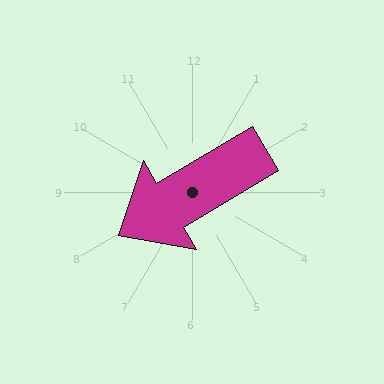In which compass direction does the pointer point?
Southwest.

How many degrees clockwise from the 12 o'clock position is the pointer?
Approximately 239 degrees.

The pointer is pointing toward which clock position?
Roughly 8 o'clock.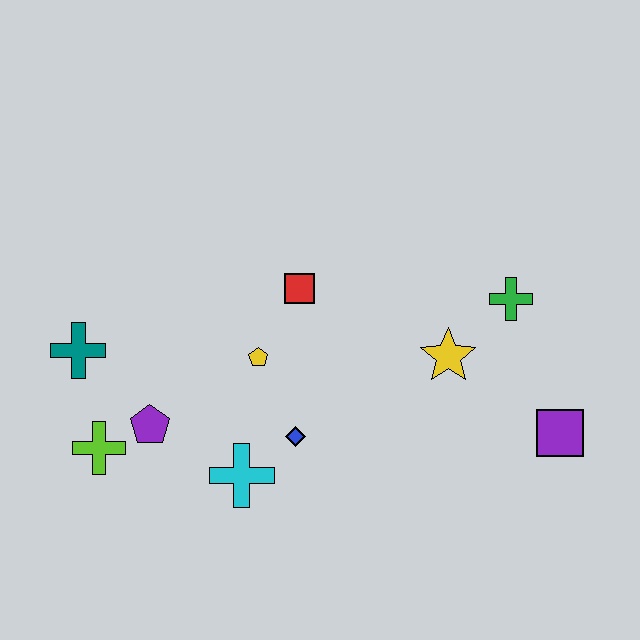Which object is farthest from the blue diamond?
The purple square is farthest from the blue diamond.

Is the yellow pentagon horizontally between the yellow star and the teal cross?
Yes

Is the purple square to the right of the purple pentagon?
Yes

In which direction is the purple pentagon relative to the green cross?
The purple pentagon is to the left of the green cross.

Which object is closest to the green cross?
The yellow star is closest to the green cross.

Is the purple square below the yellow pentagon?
Yes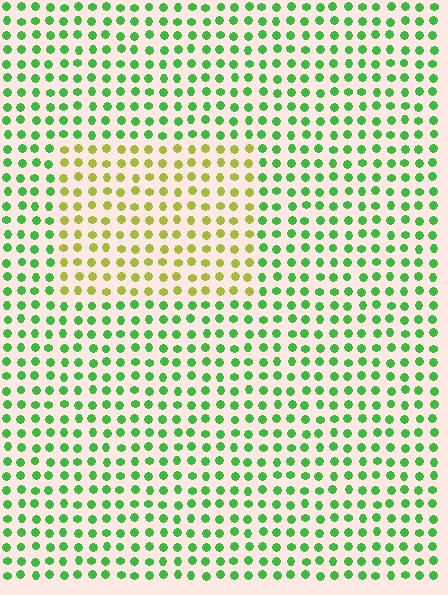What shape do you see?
I see a rectangle.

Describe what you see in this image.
The image is filled with small green elements in a uniform arrangement. A rectangle-shaped region is visible where the elements are tinted to a slightly different hue, forming a subtle color boundary.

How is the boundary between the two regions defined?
The boundary is defined purely by a slight shift in hue (about 53 degrees). Spacing, size, and orientation are identical on both sides.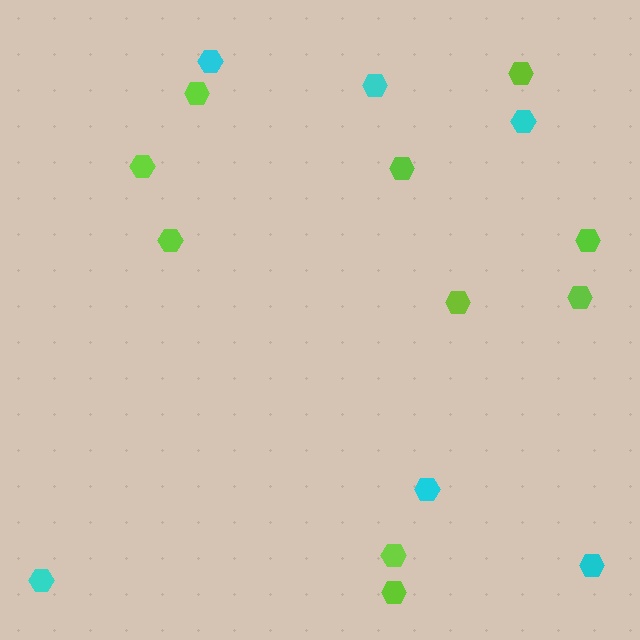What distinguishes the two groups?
There are 2 groups: one group of cyan hexagons (6) and one group of lime hexagons (10).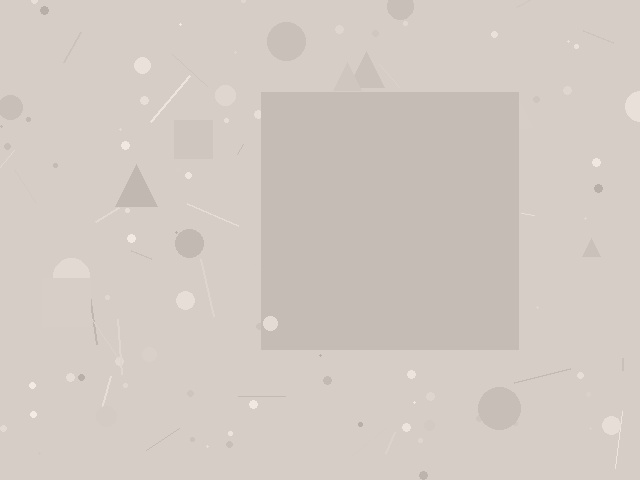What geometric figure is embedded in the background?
A square is embedded in the background.